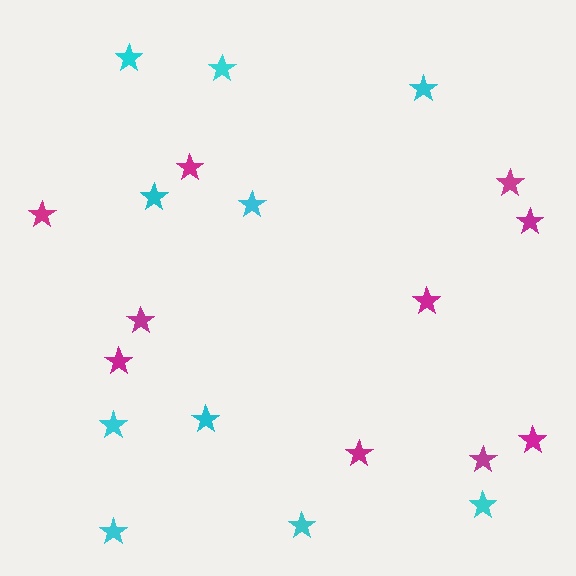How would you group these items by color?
There are 2 groups: one group of cyan stars (10) and one group of magenta stars (10).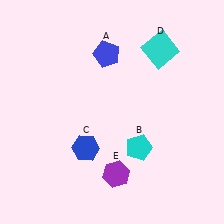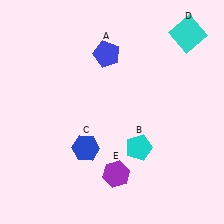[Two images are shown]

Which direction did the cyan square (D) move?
The cyan square (D) moved right.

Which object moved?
The cyan square (D) moved right.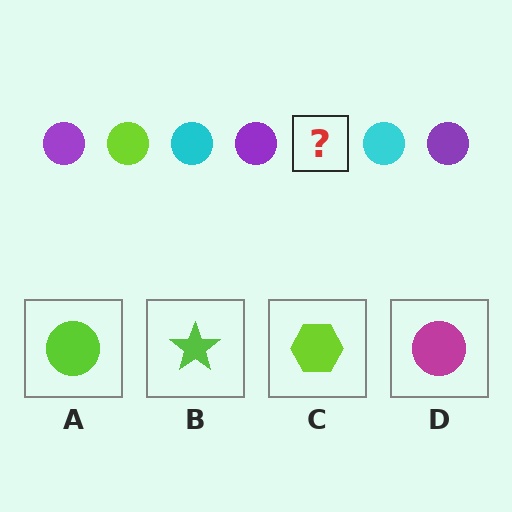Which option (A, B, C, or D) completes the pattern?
A.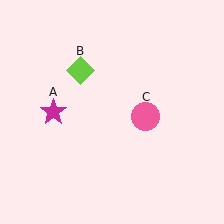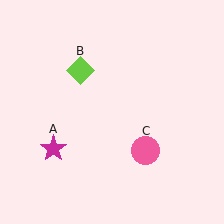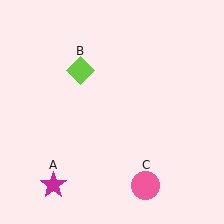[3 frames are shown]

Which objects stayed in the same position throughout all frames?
Lime diamond (object B) remained stationary.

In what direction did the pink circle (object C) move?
The pink circle (object C) moved down.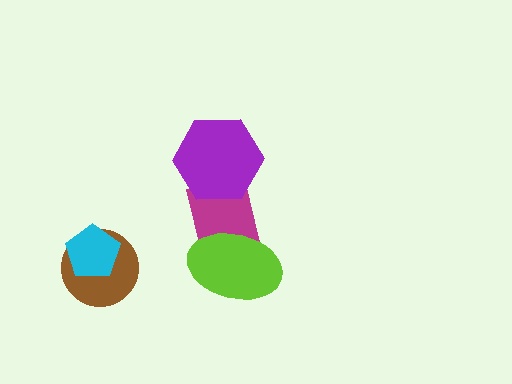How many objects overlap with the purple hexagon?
1 object overlaps with the purple hexagon.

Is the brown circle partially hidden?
Yes, it is partially covered by another shape.